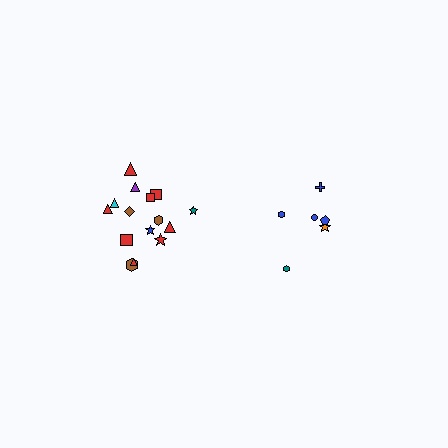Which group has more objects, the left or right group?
The left group.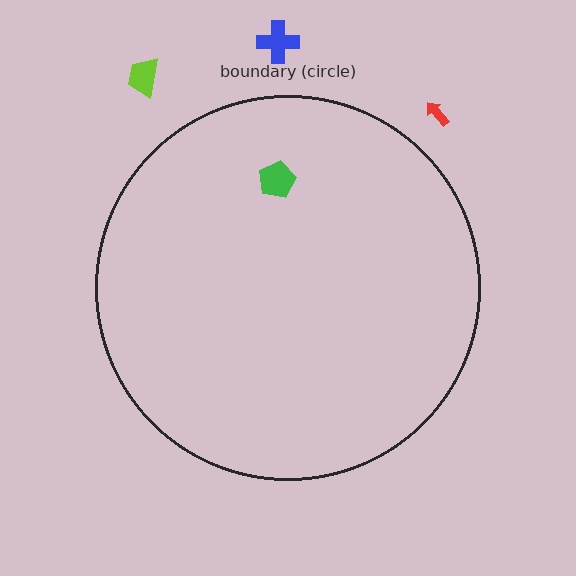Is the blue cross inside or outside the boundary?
Outside.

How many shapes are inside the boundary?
1 inside, 3 outside.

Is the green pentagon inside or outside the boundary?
Inside.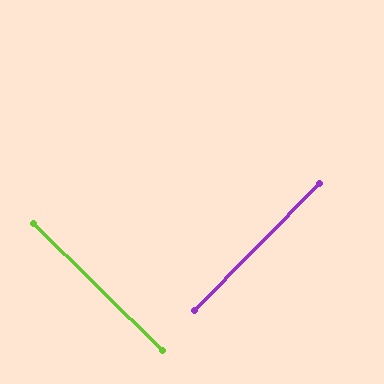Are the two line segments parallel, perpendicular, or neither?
Perpendicular — they meet at approximately 90°.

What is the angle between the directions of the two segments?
Approximately 90 degrees.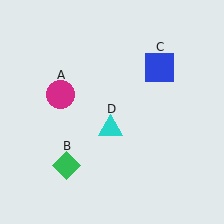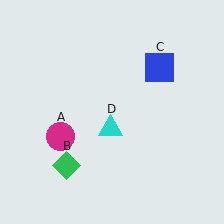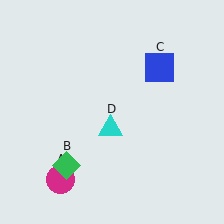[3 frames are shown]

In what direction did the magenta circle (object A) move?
The magenta circle (object A) moved down.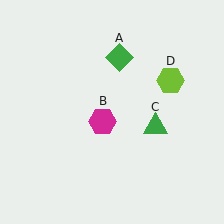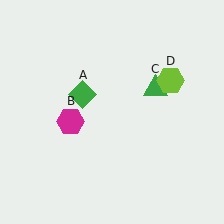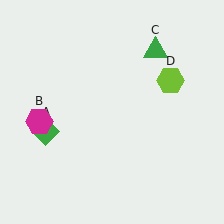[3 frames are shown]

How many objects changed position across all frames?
3 objects changed position: green diamond (object A), magenta hexagon (object B), green triangle (object C).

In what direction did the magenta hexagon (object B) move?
The magenta hexagon (object B) moved left.